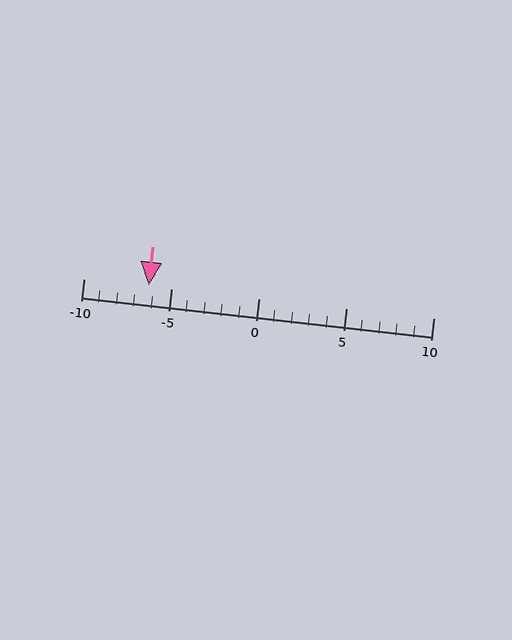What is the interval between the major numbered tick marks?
The major tick marks are spaced 5 units apart.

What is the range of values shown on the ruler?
The ruler shows values from -10 to 10.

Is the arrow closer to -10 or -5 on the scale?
The arrow is closer to -5.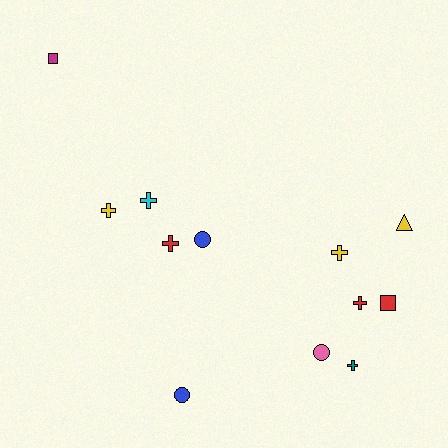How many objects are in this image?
There are 12 objects.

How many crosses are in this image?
There are 6 crosses.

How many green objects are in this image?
There are no green objects.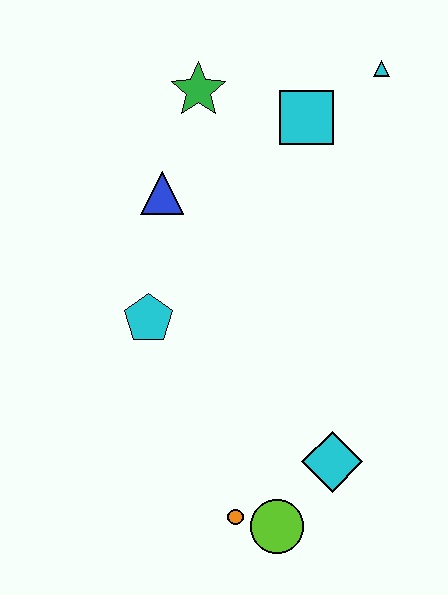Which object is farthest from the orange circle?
The cyan triangle is farthest from the orange circle.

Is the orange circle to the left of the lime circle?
Yes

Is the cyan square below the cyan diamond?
No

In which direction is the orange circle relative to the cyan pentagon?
The orange circle is below the cyan pentagon.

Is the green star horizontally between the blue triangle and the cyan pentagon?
No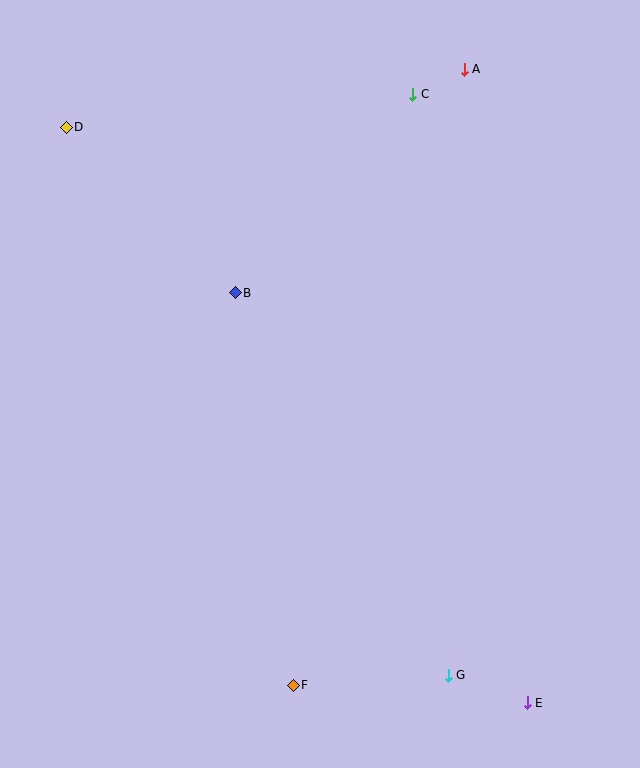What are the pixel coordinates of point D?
Point D is at (66, 127).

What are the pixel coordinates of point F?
Point F is at (293, 685).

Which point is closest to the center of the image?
Point B at (235, 293) is closest to the center.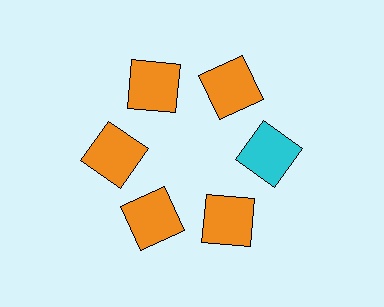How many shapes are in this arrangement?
There are 6 shapes arranged in a ring pattern.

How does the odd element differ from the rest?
It has a different color: cyan instead of orange.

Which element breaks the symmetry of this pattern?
The cyan square at roughly the 3 o'clock position breaks the symmetry. All other shapes are orange squares.